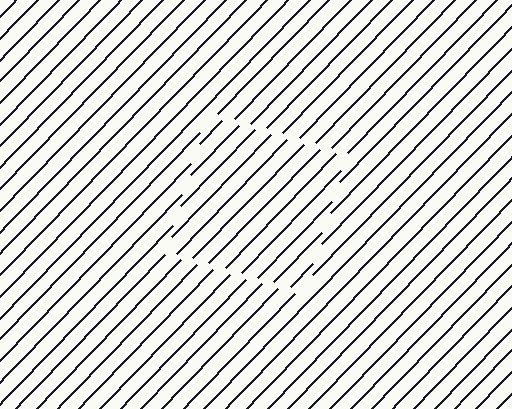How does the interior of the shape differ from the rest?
The interior of the shape contains the same grating, shifted by half a period — the contour is defined by the phase discontinuity where line-ends from the inner and outer gratings abut.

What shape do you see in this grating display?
An illusory square. The interior of the shape contains the same grating, shifted by half a period — the contour is defined by the phase discontinuity where line-ends from the inner and outer gratings abut.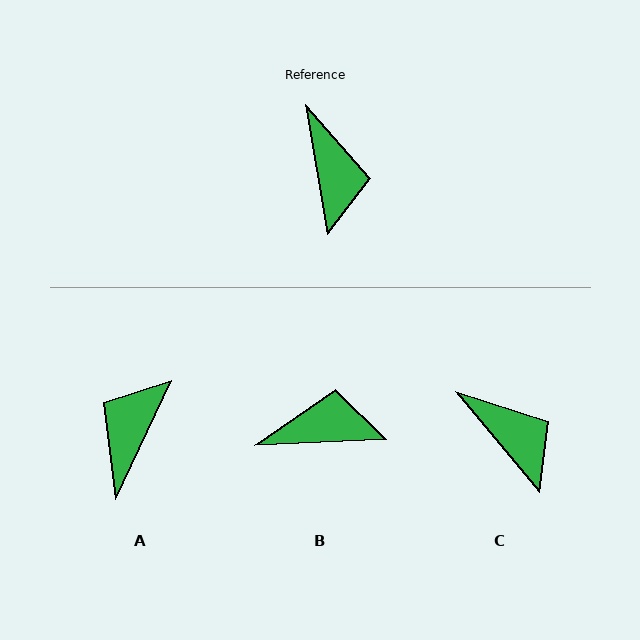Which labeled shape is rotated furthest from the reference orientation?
A, about 145 degrees away.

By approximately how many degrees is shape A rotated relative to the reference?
Approximately 145 degrees counter-clockwise.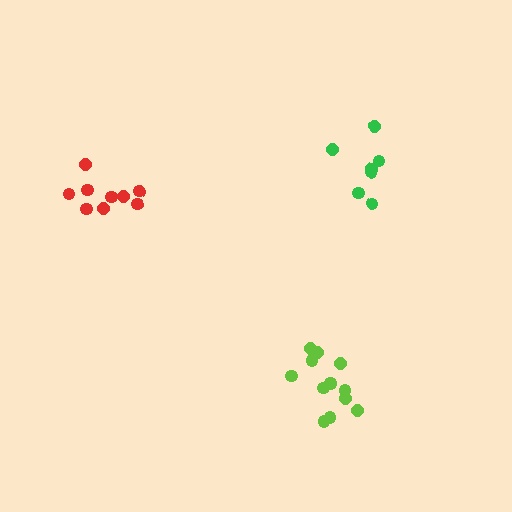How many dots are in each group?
Group 1: 9 dots, Group 2: 13 dots, Group 3: 7 dots (29 total).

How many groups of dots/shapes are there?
There are 3 groups.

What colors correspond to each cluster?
The clusters are colored: red, lime, green.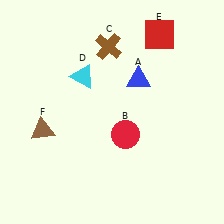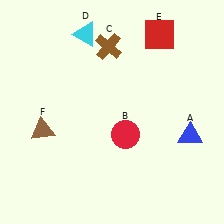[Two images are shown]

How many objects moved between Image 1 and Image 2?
2 objects moved between the two images.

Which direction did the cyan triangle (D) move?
The cyan triangle (D) moved up.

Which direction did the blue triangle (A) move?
The blue triangle (A) moved down.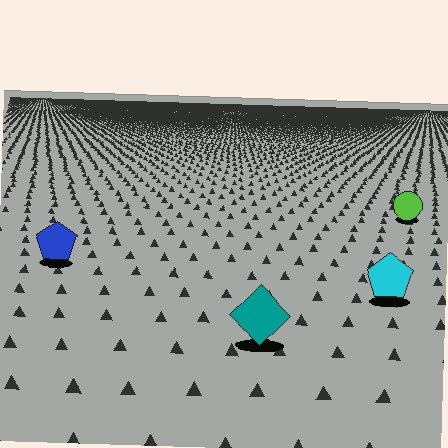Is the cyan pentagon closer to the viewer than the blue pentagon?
Yes. The cyan pentagon is closer — you can tell from the texture gradient: the ground texture is coarser near it.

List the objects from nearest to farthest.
From nearest to farthest: the teal diamond, the cyan pentagon, the blue pentagon, the lime circle.